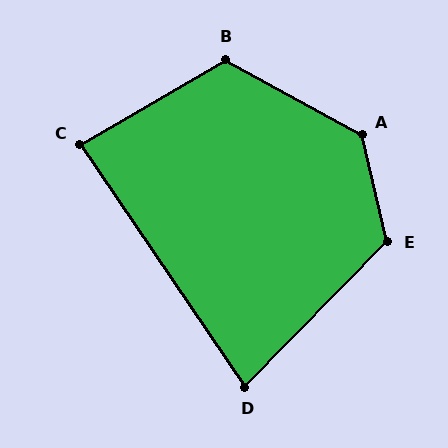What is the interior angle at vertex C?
Approximately 86 degrees (approximately right).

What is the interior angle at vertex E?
Approximately 122 degrees (obtuse).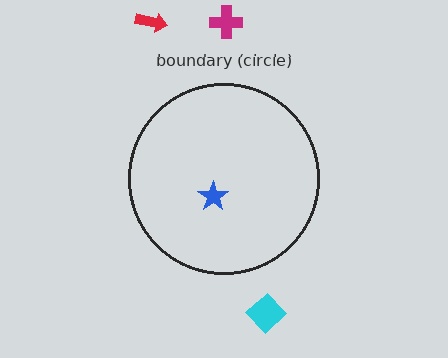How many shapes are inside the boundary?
1 inside, 3 outside.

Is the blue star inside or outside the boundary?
Inside.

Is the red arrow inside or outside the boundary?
Outside.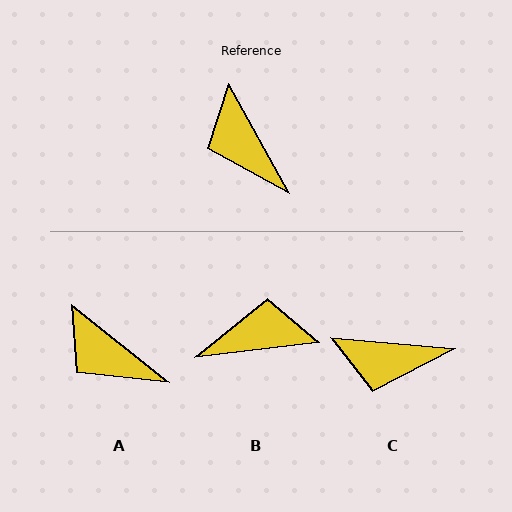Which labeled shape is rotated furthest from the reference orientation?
B, about 112 degrees away.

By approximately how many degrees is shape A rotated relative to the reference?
Approximately 22 degrees counter-clockwise.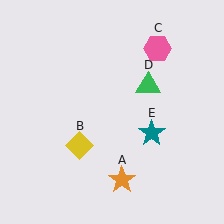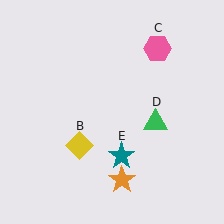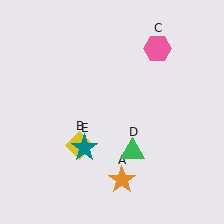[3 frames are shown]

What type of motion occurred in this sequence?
The green triangle (object D), teal star (object E) rotated clockwise around the center of the scene.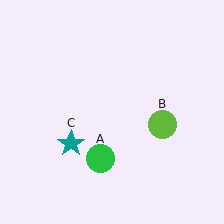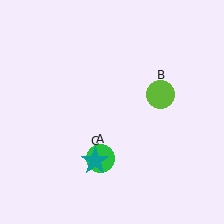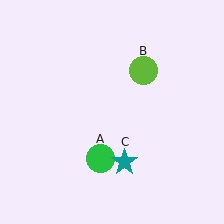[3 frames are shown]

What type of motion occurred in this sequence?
The lime circle (object B), teal star (object C) rotated counterclockwise around the center of the scene.